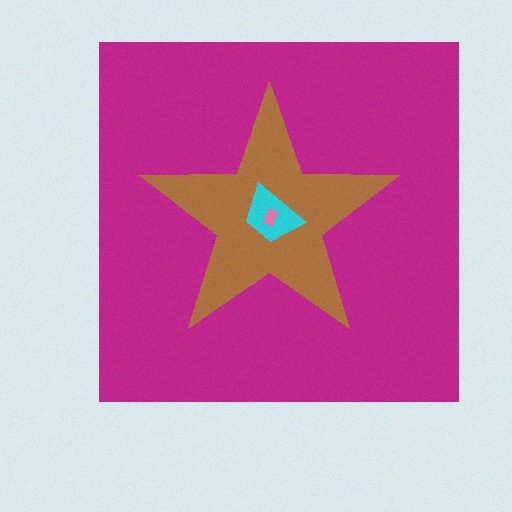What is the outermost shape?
The magenta square.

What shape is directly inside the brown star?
The cyan trapezoid.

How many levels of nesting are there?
4.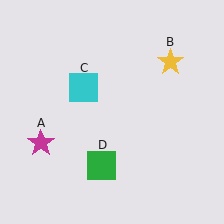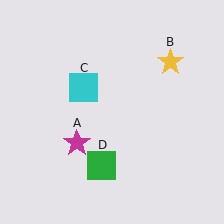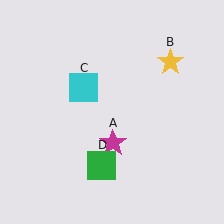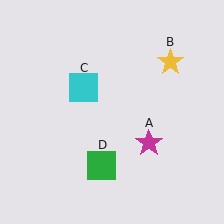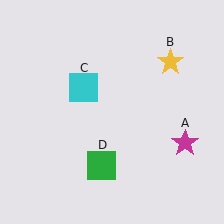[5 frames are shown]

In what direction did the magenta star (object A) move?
The magenta star (object A) moved right.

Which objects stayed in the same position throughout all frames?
Yellow star (object B) and cyan square (object C) and green square (object D) remained stationary.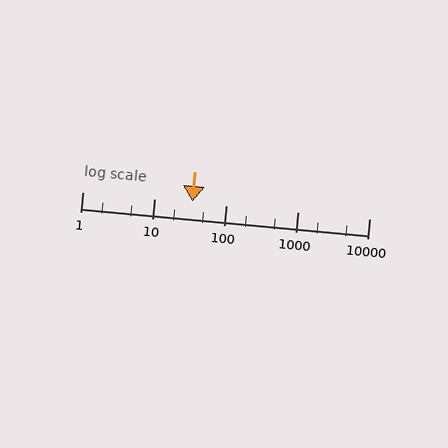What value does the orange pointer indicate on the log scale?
The pointer indicates approximately 34.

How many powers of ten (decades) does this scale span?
The scale spans 4 decades, from 1 to 10000.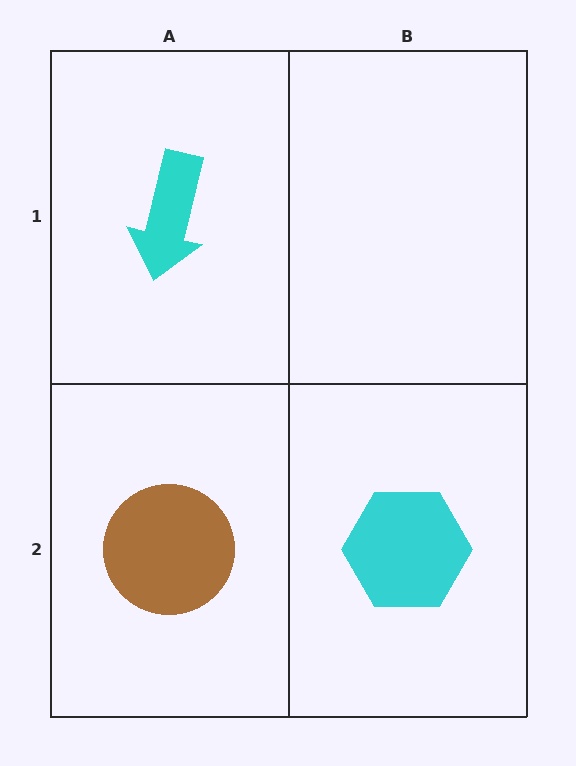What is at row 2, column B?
A cyan hexagon.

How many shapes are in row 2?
2 shapes.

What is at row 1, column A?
A cyan arrow.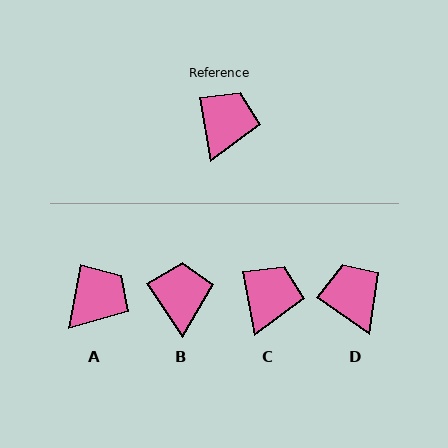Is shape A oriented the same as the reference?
No, it is off by about 21 degrees.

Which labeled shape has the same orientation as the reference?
C.